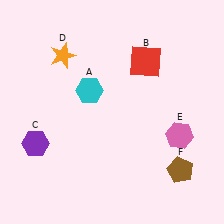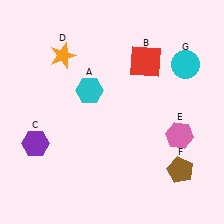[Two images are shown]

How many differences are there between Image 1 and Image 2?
There is 1 difference between the two images.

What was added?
A cyan circle (G) was added in Image 2.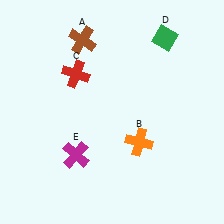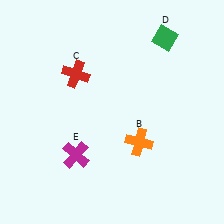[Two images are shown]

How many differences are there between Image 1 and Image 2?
There is 1 difference between the two images.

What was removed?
The brown cross (A) was removed in Image 2.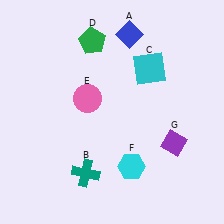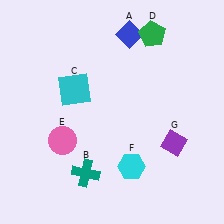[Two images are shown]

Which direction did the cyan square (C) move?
The cyan square (C) moved left.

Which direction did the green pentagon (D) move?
The green pentagon (D) moved right.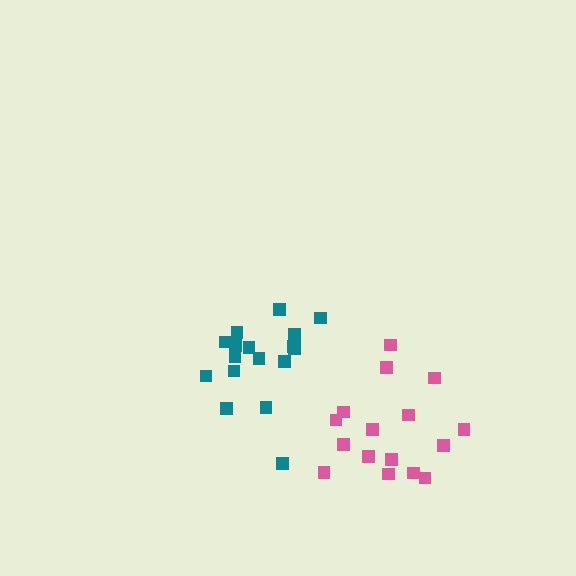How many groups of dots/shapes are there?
There are 2 groups.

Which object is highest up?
The teal cluster is topmost.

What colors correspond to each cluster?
The clusters are colored: pink, teal.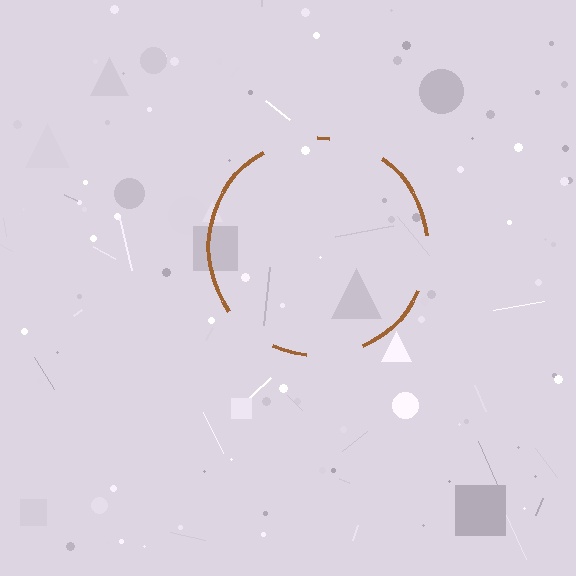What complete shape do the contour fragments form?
The contour fragments form a circle.